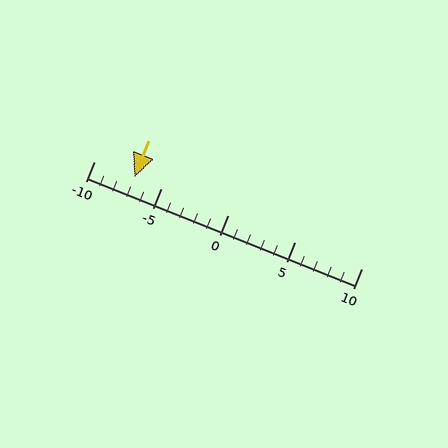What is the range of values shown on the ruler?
The ruler shows values from -10 to 10.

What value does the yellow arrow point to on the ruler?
The yellow arrow points to approximately -7.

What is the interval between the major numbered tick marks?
The major tick marks are spaced 5 units apart.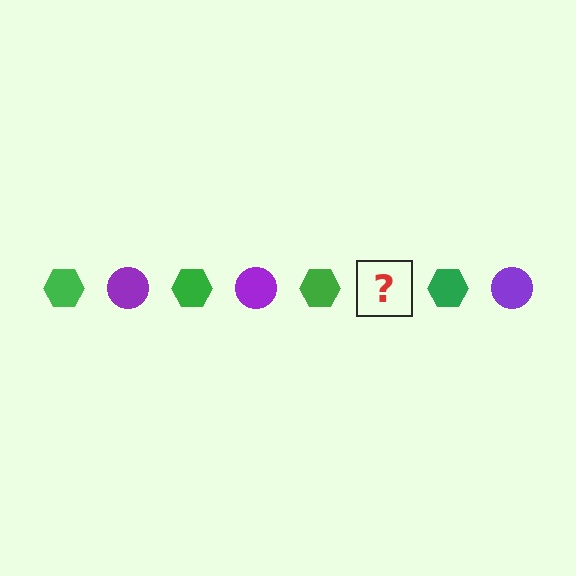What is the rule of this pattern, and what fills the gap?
The rule is that the pattern alternates between green hexagon and purple circle. The gap should be filled with a purple circle.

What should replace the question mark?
The question mark should be replaced with a purple circle.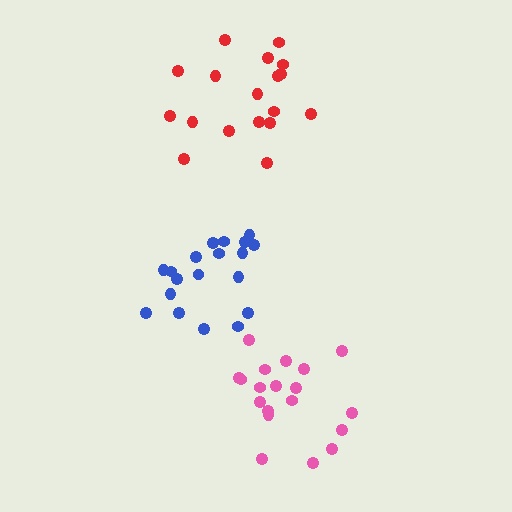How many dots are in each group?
Group 1: 19 dots, Group 2: 19 dots, Group 3: 18 dots (56 total).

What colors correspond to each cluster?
The clusters are colored: blue, pink, red.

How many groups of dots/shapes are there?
There are 3 groups.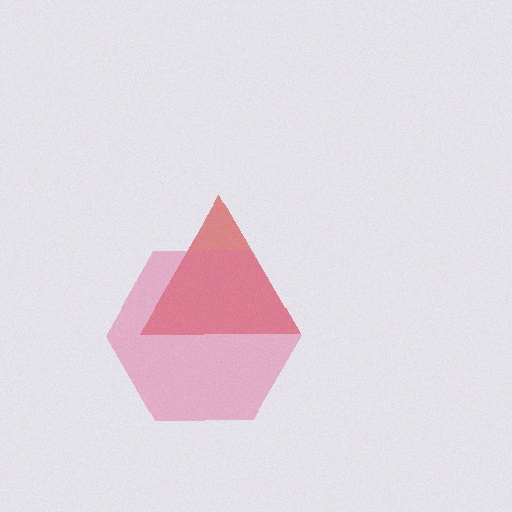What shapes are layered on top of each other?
The layered shapes are: a red triangle, a pink hexagon.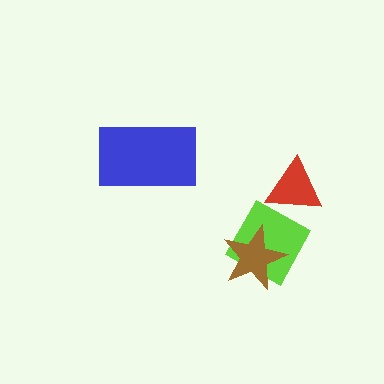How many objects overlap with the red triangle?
0 objects overlap with the red triangle.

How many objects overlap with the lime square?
1 object overlaps with the lime square.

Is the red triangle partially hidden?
No, no other shape covers it.